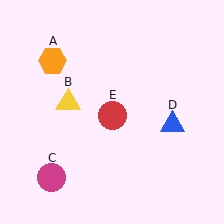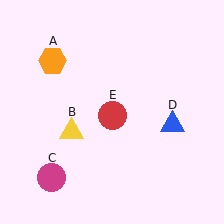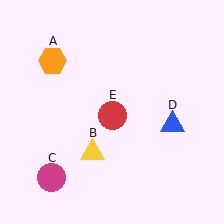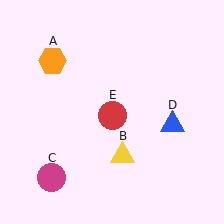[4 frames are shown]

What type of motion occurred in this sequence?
The yellow triangle (object B) rotated counterclockwise around the center of the scene.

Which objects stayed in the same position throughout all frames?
Orange hexagon (object A) and magenta circle (object C) and blue triangle (object D) and red circle (object E) remained stationary.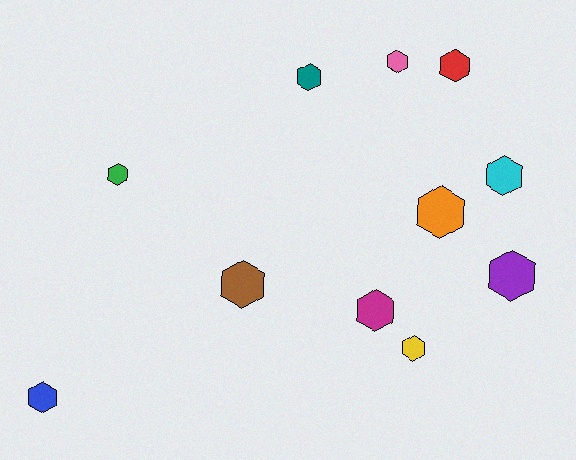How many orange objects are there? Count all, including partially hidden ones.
There is 1 orange object.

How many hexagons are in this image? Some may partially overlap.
There are 11 hexagons.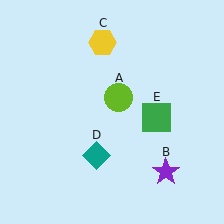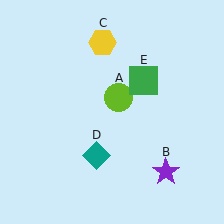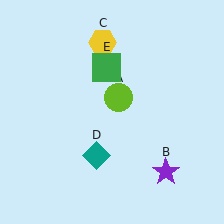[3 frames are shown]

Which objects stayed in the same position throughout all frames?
Lime circle (object A) and purple star (object B) and yellow hexagon (object C) and teal diamond (object D) remained stationary.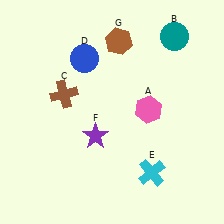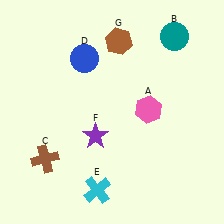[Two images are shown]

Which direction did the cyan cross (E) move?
The cyan cross (E) moved left.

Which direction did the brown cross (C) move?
The brown cross (C) moved down.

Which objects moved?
The objects that moved are: the brown cross (C), the cyan cross (E).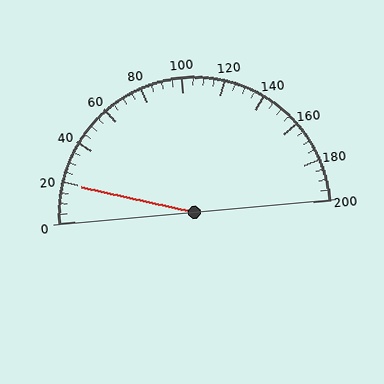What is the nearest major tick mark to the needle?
The nearest major tick mark is 20.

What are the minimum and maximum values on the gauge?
The gauge ranges from 0 to 200.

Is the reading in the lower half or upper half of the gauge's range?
The reading is in the lower half of the range (0 to 200).